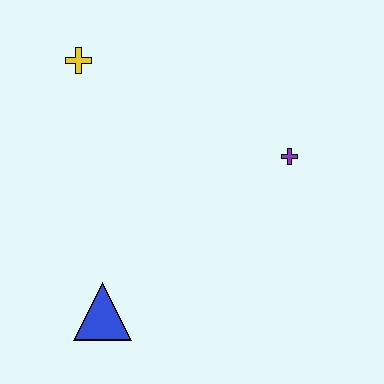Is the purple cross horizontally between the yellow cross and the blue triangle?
No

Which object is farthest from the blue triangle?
The yellow cross is farthest from the blue triangle.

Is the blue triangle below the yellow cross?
Yes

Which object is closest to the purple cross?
The yellow cross is closest to the purple cross.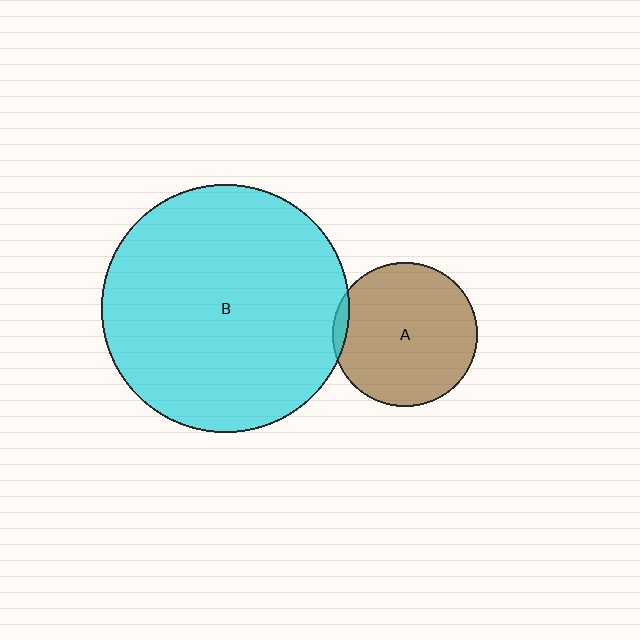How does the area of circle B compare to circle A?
Approximately 2.9 times.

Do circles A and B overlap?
Yes.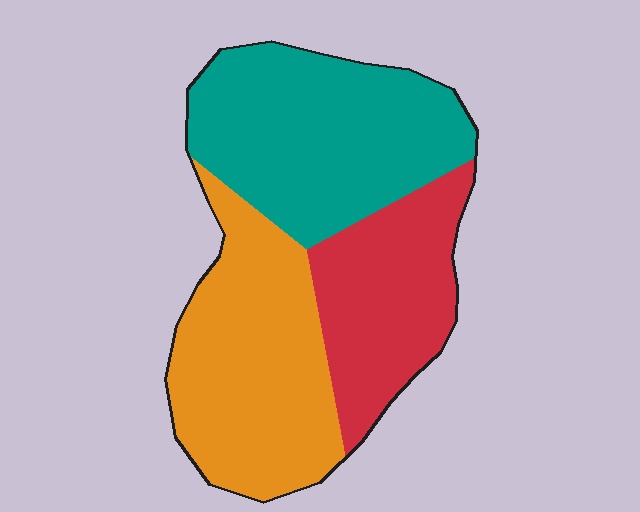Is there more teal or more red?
Teal.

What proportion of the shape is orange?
Orange takes up about three eighths (3/8) of the shape.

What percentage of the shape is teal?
Teal covers 38% of the shape.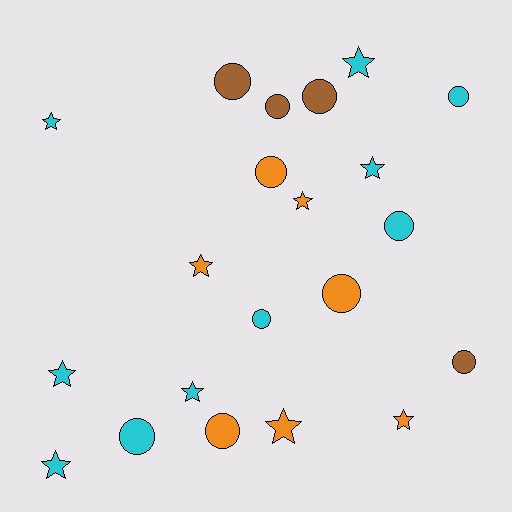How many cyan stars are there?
There are 6 cyan stars.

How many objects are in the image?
There are 21 objects.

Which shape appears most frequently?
Circle, with 11 objects.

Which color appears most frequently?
Cyan, with 10 objects.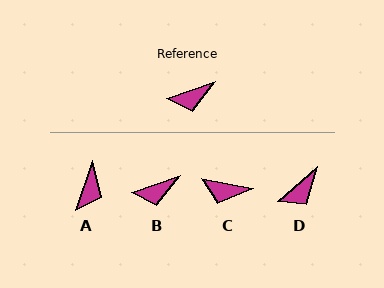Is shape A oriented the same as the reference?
No, it is off by about 52 degrees.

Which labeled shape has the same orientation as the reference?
B.